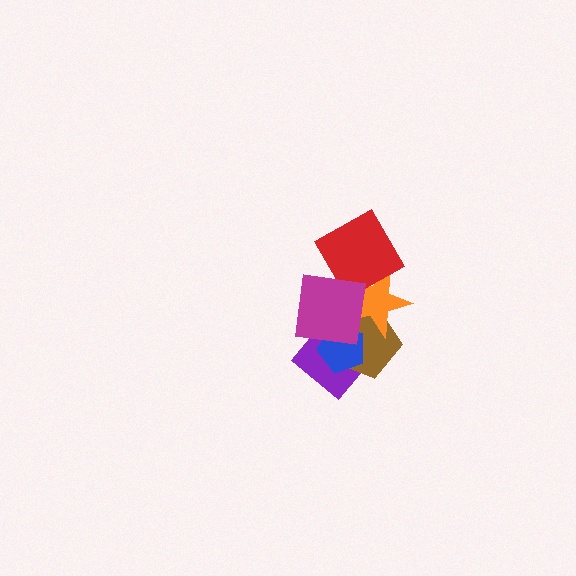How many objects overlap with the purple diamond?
4 objects overlap with the purple diamond.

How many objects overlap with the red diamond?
2 objects overlap with the red diamond.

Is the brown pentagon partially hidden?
Yes, it is partially covered by another shape.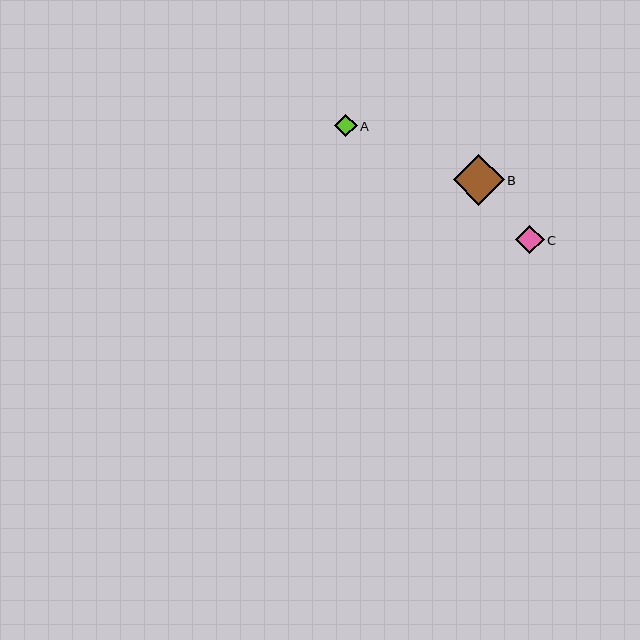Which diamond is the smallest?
Diamond A is the smallest with a size of approximately 23 pixels.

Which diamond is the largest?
Diamond B is the largest with a size of approximately 51 pixels.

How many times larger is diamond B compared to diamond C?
Diamond B is approximately 1.8 times the size of diamond C.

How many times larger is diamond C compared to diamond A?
Diamond C is approximately 1.3 times the size of diamond A.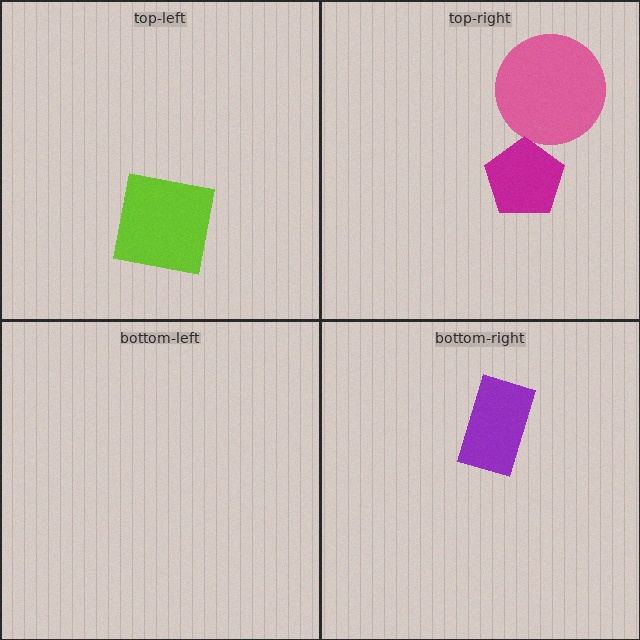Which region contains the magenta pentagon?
The top-right region.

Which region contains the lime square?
The top-left region.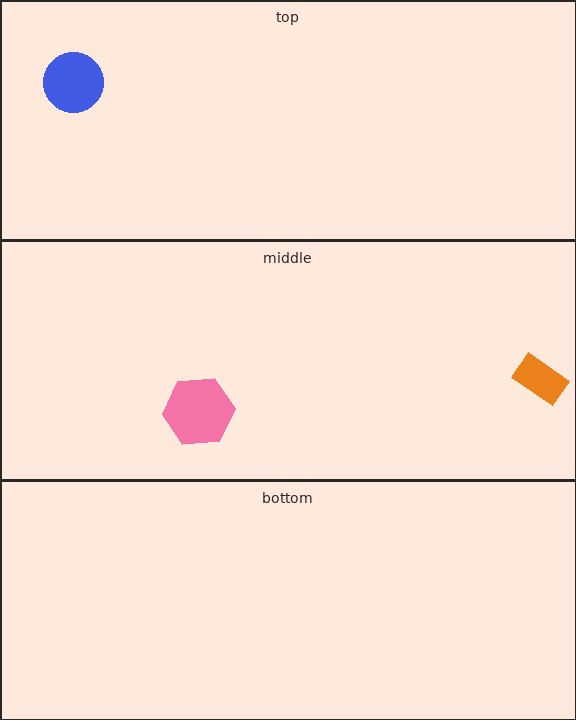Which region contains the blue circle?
The top region.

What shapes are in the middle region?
The pink hexagon, the orange rectangle.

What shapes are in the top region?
The blue circle.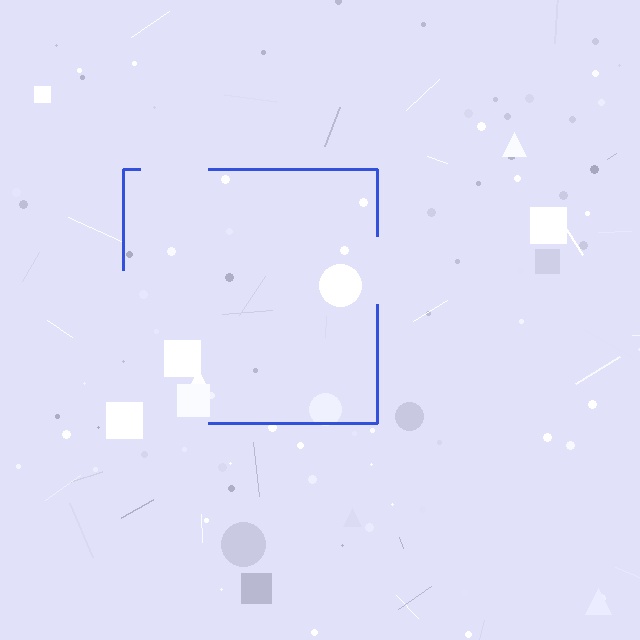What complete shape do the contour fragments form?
The contour fragments form a square.